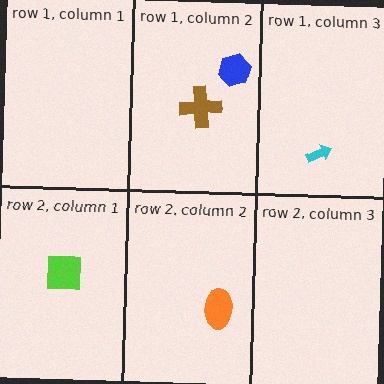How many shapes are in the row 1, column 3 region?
1.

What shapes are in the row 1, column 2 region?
The blue hexagon, the brown cross.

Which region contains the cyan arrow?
The row 1, column 3 region.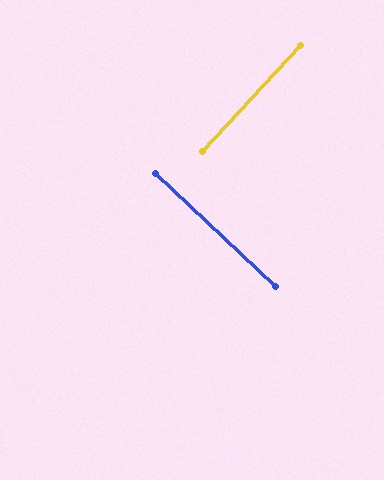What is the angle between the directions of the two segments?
Approximately 90 degrees.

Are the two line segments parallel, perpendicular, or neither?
Perpendicular — they meet at approximately 90°.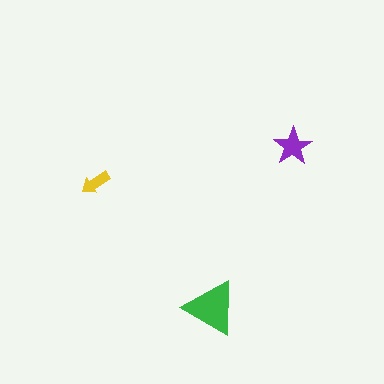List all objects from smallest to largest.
The yellow arrow, the purple star, the green triangle.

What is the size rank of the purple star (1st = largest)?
2nd.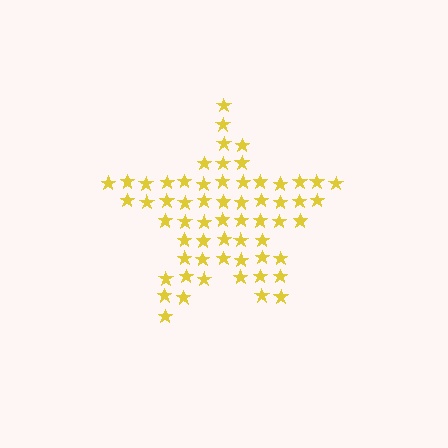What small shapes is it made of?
It is made of small stars.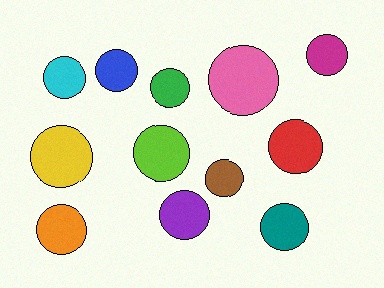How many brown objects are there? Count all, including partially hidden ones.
There is 1 brown object.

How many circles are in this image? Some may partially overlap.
There are 12 circles.